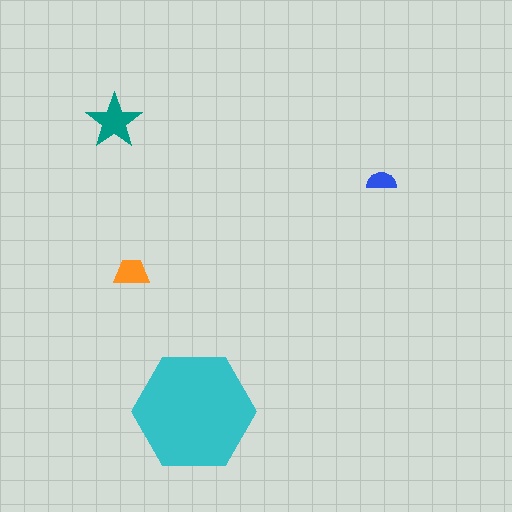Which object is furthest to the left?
The teal star is leftmost.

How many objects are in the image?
There are 4 objects in the image.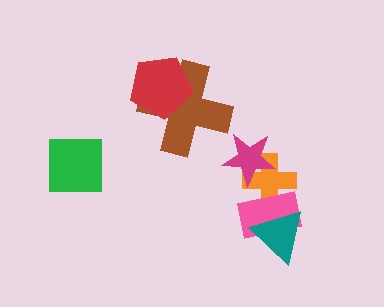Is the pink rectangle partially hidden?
Yes, it is partially covered by another shape.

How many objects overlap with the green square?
0 objects overlap with the green square.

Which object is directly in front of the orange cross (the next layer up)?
The pink rectangle is directly in front of the orange cross.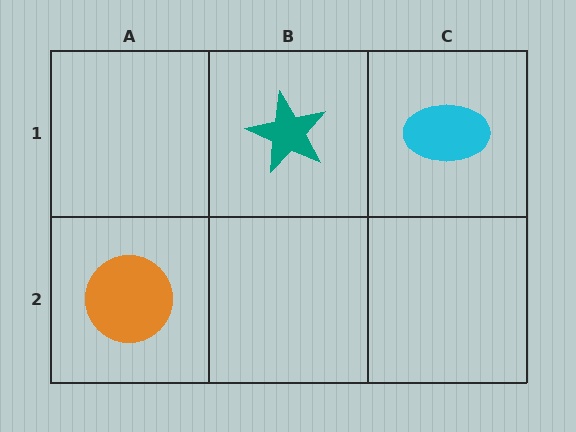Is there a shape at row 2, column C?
No, that cell is empty.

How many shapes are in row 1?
2 shapes.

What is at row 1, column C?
A cyan ellipse.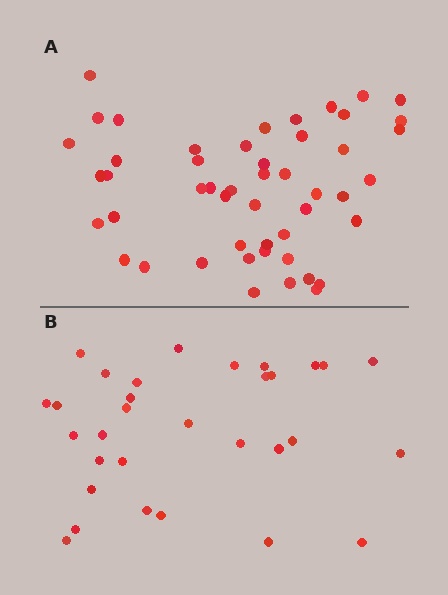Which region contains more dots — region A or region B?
Region A (the top region) has more dots.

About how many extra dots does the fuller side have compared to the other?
Region A has approximately 20 more dots than region B.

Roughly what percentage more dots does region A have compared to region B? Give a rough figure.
About 60% more.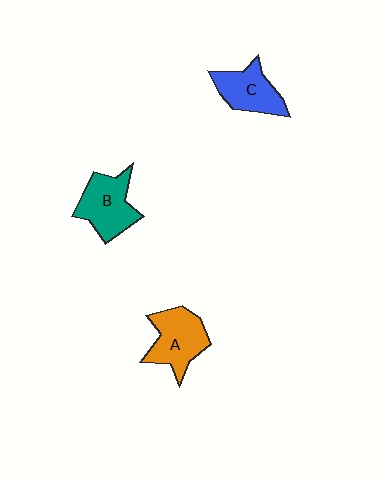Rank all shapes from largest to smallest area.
From largest to smallest: A (orange), B (teal), C (blue).